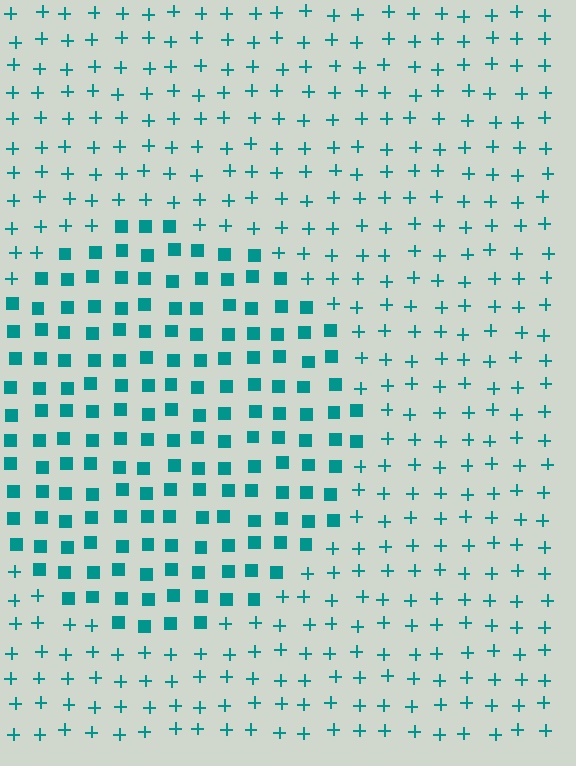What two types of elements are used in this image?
The image uses squares inside the circle region and plus signs outside it.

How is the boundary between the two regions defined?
The boundary is defined by a change in element shape: squares inside vs. plus signs outside. All elements share the same color and spacing.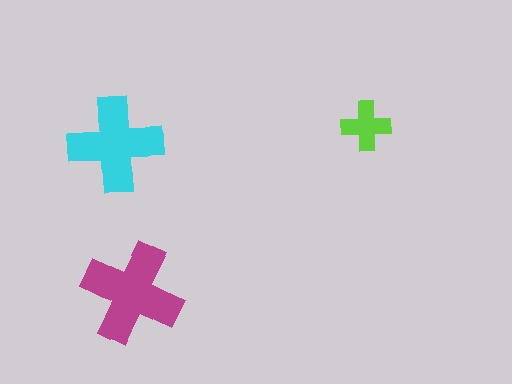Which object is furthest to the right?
The lime cross is rightmost.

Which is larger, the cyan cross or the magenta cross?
The magenta one.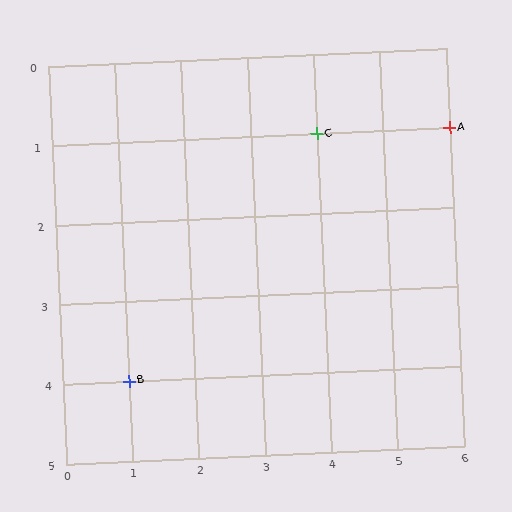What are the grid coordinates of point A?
Point A is at grid coordinates (6, 1).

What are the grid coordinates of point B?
Point B is at grid coordinates (1, 4).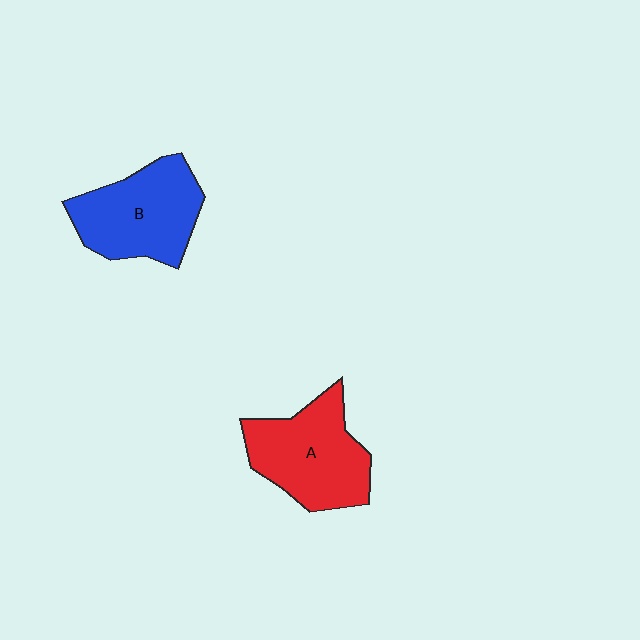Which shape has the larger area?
Shape A (red).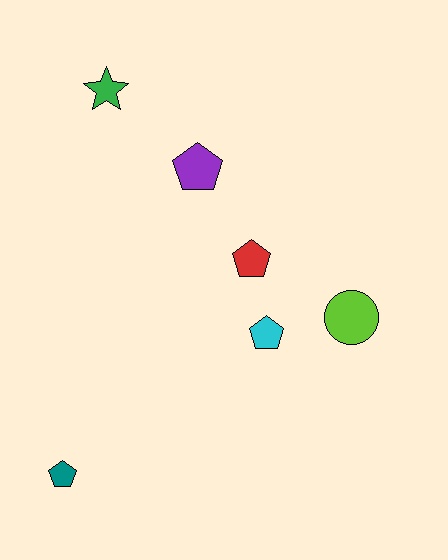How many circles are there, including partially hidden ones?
There is 1 circle.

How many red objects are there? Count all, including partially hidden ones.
There is 1 red object.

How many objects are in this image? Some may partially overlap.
There are 6 objects.